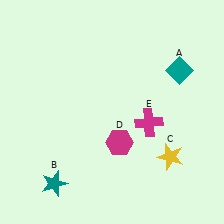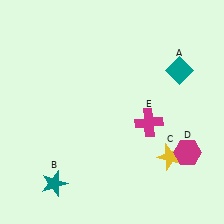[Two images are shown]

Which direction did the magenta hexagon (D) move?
The magenta hexagon (D) moved right.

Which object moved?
The magenta hexagon (D) moved right.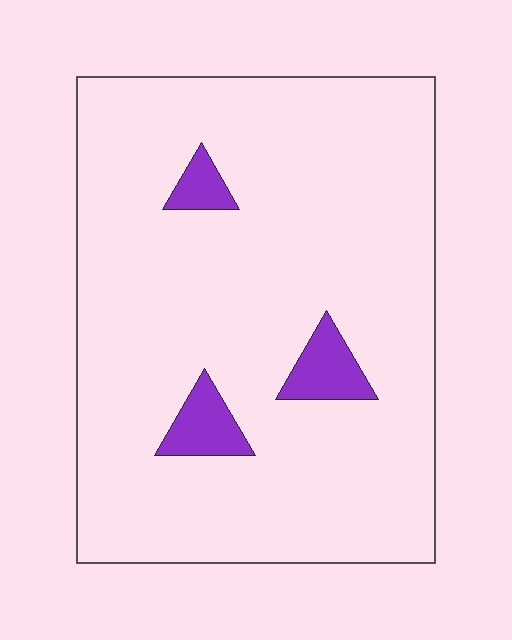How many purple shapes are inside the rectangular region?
3.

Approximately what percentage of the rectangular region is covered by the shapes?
Approximately 5%.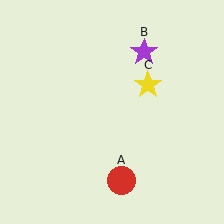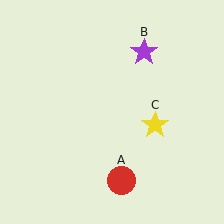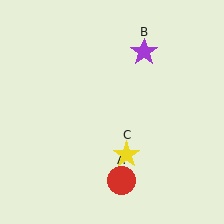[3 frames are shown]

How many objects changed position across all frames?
1 object changed position: yellow star (object C).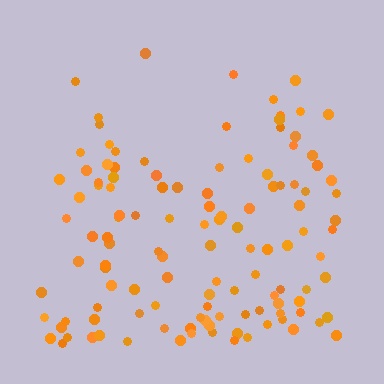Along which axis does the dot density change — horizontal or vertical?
Vertical.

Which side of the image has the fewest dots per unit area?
The top.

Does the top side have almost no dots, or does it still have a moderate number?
Still a moderate number, just noticeably fewer than the bottom.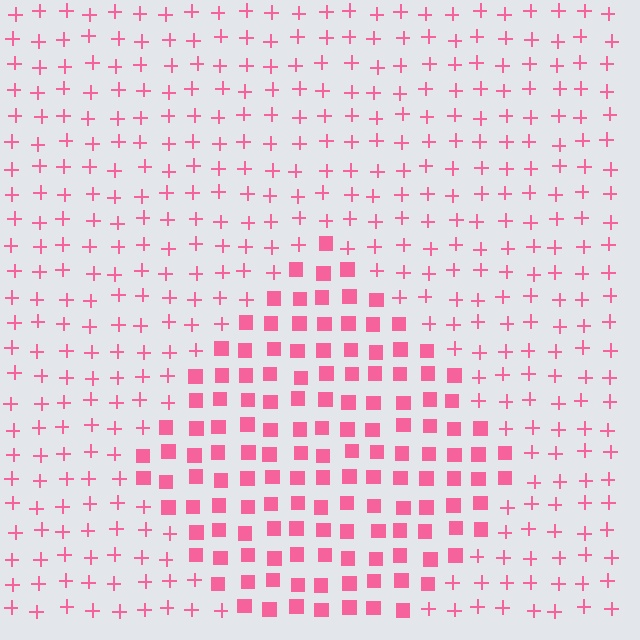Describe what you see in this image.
The image is filled with small pink elements arranged in a uniform grid. A diamond-shaped region contains squares, while the surrounding area contains plus signs. The boundary is defined purely by the change in element shape.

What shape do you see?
I see a diamond.